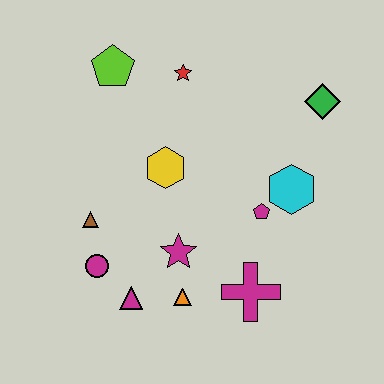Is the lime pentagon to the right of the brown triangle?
Yes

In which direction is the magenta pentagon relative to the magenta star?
The magenta pentagon is to the right of the magenta star.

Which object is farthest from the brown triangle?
The green diamond is farthest from the brown triangle.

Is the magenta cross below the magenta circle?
Yes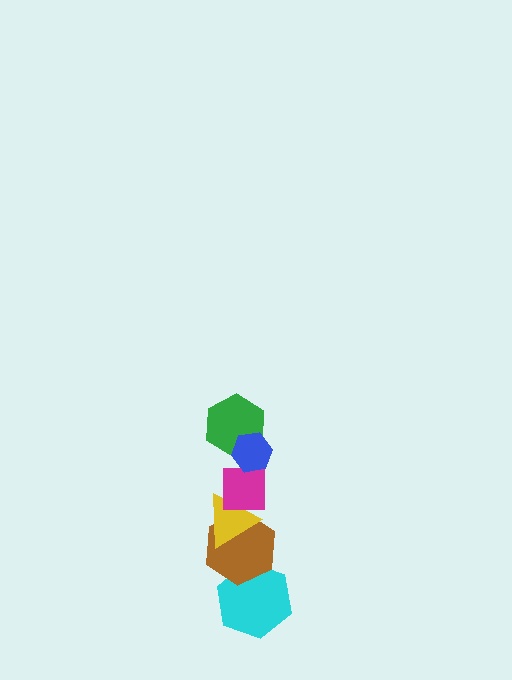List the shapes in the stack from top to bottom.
From top to bottom: the blue hexagon, the green hexagon, the magenta square, the yellow triangle, the brown hexagon, the cyan hexagon.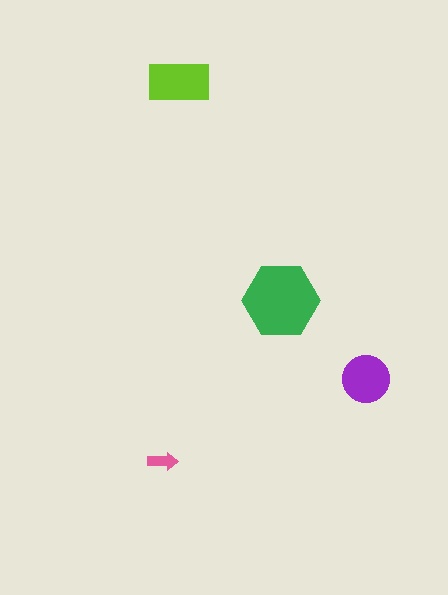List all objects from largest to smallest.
The green hexagon, the lime rectangle, the purple circle, the pink arrow.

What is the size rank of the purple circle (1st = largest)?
3rd.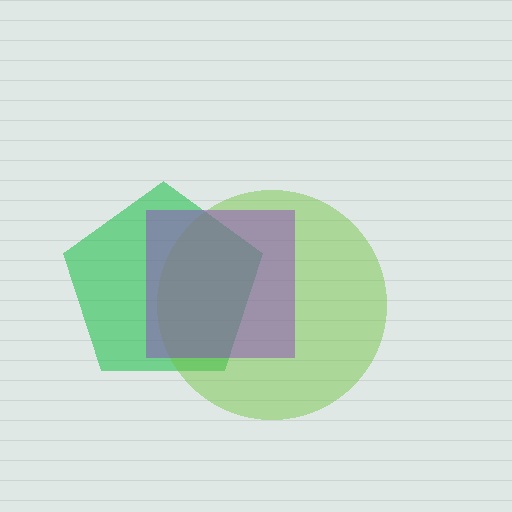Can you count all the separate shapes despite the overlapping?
Yes, there are 3 separate shapes.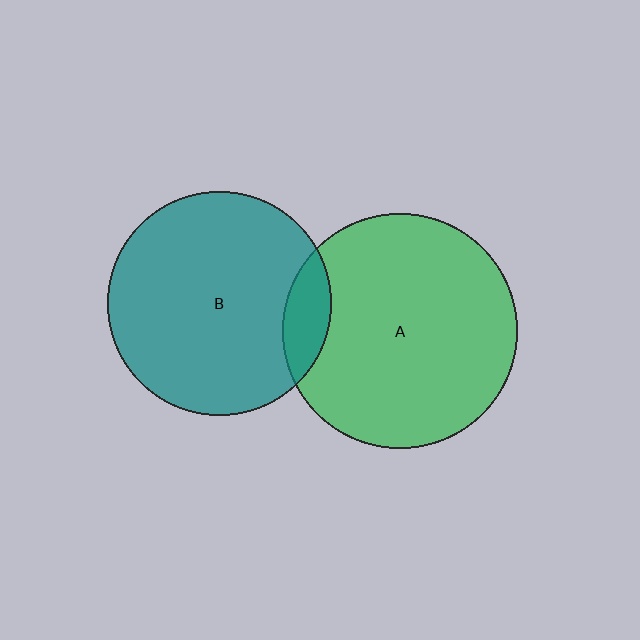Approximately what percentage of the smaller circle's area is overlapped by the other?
Approximately 10%.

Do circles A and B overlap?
Yes.